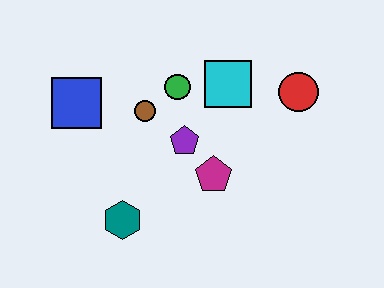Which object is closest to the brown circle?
The green circle is closest to the brown circle.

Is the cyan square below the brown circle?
No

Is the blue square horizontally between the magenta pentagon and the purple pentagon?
No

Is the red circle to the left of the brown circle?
No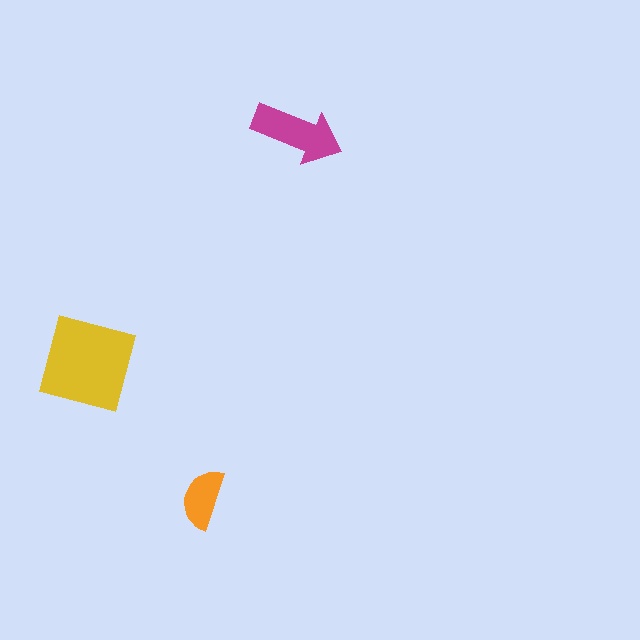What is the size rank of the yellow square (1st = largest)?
1st.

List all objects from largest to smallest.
The yellow square, the magenta arrow, the orange semicircle.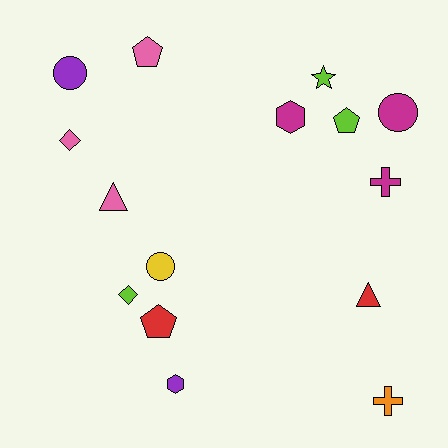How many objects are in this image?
There are 15 objects.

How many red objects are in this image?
There are 2 red objects.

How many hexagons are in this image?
There are 2 hexagons.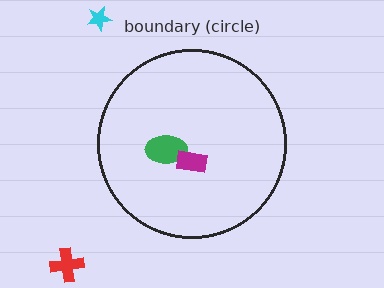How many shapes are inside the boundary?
2 inside, 2 outside.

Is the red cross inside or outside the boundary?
Outside.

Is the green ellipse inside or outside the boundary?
Inside.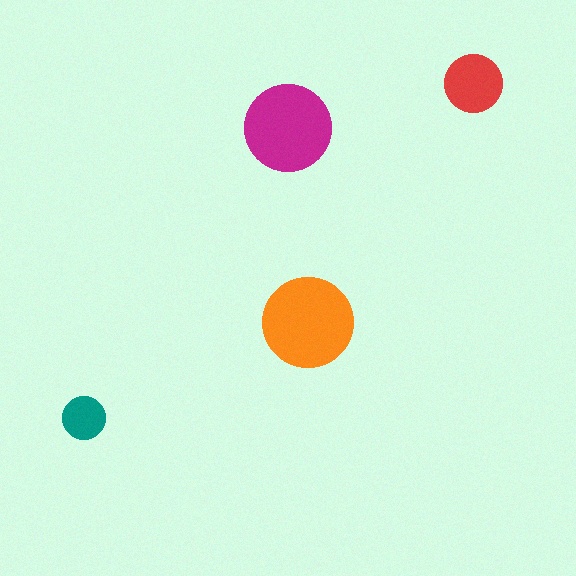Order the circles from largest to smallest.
the orange one, the magenta one, the red one, the teal one.